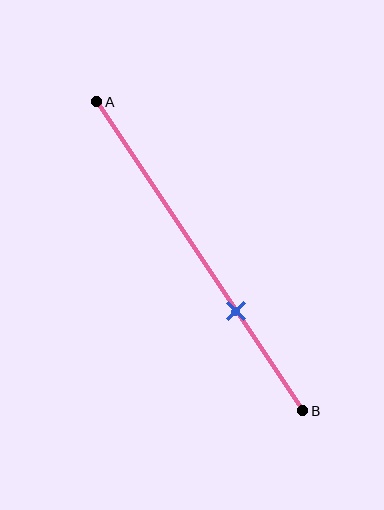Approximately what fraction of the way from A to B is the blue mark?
The blue mark is approximately 70% of the way from A to B.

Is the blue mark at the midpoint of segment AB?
No, the mark is at about 70% from A, not at the 50% midpoint.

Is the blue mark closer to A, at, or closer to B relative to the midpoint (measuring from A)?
The blue mark is closer to point B than the midpoint of segment AB.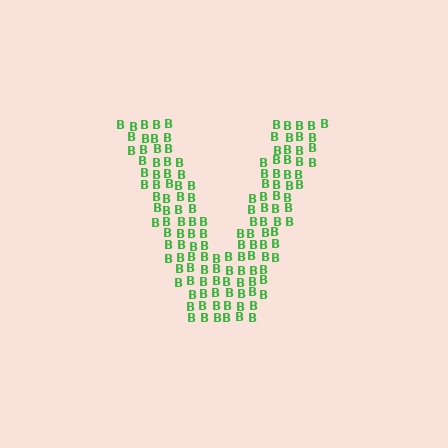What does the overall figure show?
The overall figure shows the letter V.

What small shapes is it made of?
It is made of small letter B's.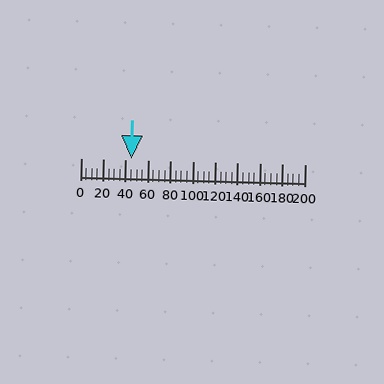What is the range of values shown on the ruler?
The ruler shows values from 0 to 200.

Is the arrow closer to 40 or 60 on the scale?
The arrow is closer to 40.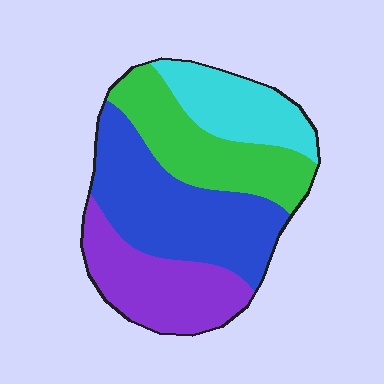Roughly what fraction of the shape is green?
Green takes up less than a quarter of the shape.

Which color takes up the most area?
Blue, at roughly 35%.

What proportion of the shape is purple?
Purple covers 24% of the shape.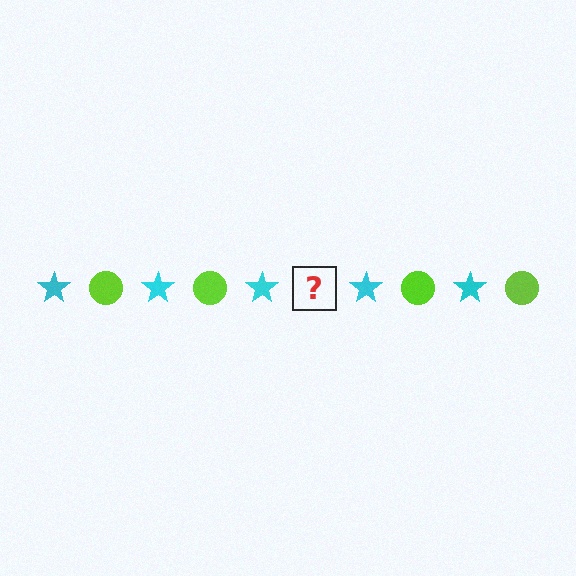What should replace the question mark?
The question mark should be replaced with a lime circle.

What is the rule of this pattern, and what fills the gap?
The rule is that the pattern alternates between cyan star and lime circle. The gap should be filled with a lime circle.